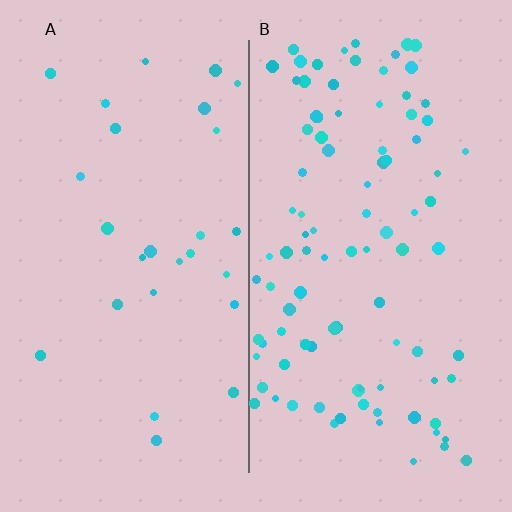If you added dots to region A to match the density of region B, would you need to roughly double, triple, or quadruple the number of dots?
Approximately triple.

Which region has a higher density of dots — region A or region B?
B (the right).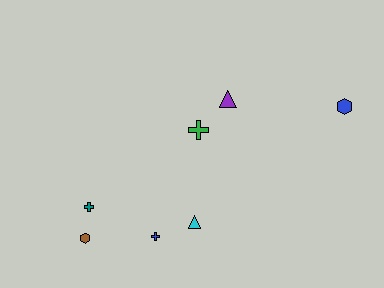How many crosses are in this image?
There are 3 crosses.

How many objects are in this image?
There are 7 objects.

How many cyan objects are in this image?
There is 1 cyan object.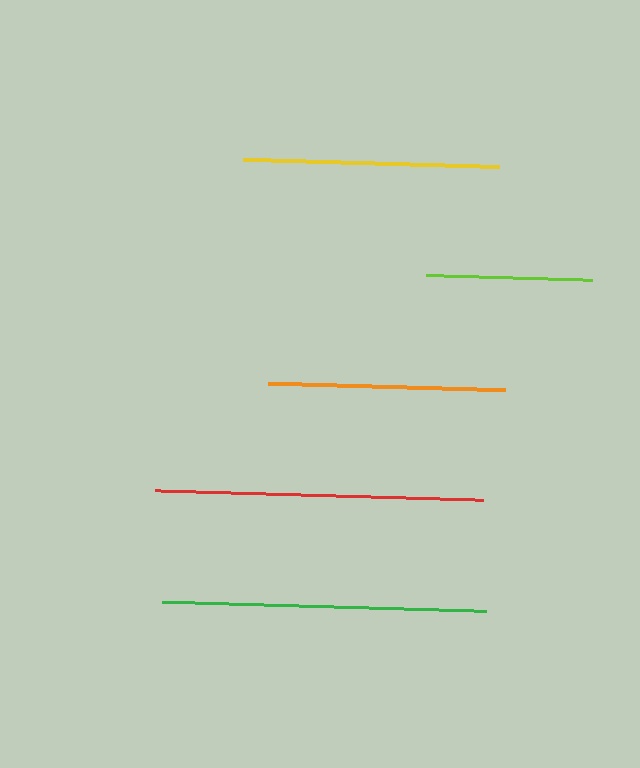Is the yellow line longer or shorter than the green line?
The green line is longer than the yellow line.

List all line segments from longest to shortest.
From longest to shortest: red, green, yellow, orange, lime.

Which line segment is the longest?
The red line is the longest at approximately 328 pixels.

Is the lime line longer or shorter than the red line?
The red line is longer than the lime line.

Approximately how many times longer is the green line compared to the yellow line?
The green line is approximately 1.3 times the length of the yellow line.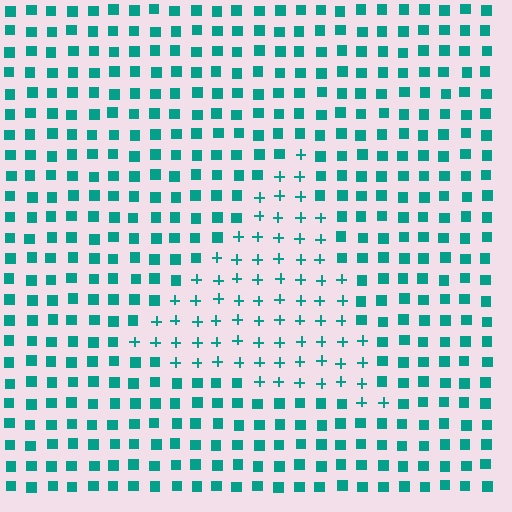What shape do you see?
I see a triangle.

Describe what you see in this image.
The image is filled with small teal elements arranged in a uniform grid. A triangle-shaped region contains plus signs, while the surrounding area contains squares. The boundary is defined purely by the change in element shape.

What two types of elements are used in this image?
The image uses plus signs inside the triangle region and squares outside it.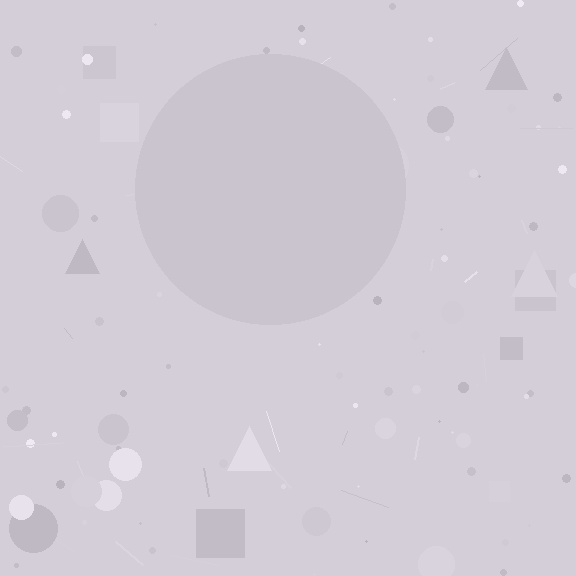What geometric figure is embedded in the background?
A circle is embedded in the background.